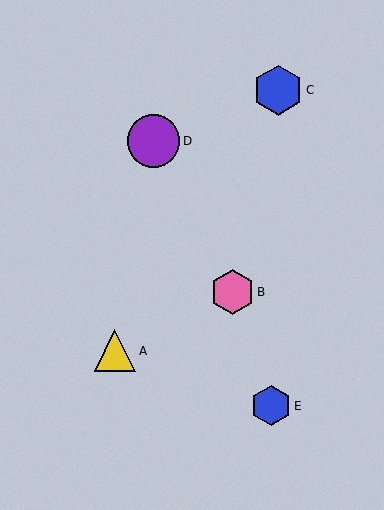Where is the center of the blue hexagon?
The center of the blue hexagon is at (271, 406).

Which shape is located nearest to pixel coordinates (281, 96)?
The blue hexagon (labeled C) at (278, 90) is nearest to that location.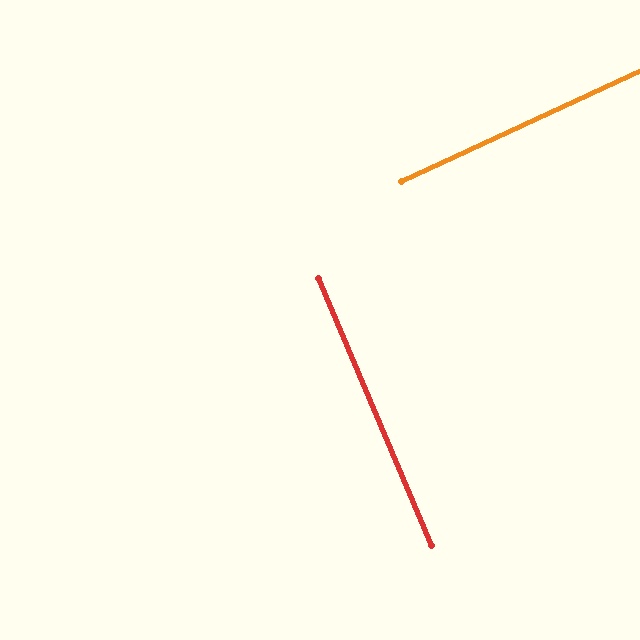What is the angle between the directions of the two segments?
Approximately 88 degrees.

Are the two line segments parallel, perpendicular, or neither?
Perpendicular — they meet at approximately 88°.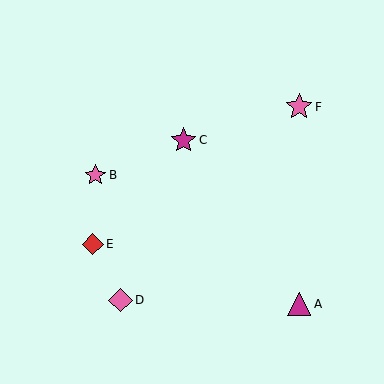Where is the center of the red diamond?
The center of the red diamond is at (93, 244).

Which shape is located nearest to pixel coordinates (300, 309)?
The magenta triangle (labeled A) at (299, 304) is nearest to that location.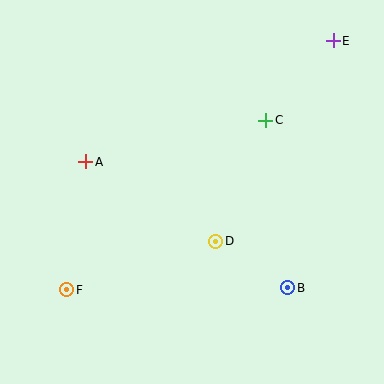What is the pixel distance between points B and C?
The distance between B and C is 169 pixels.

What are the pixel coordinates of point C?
Point C is at (266, 120).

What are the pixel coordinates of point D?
Point D is at (216, 241).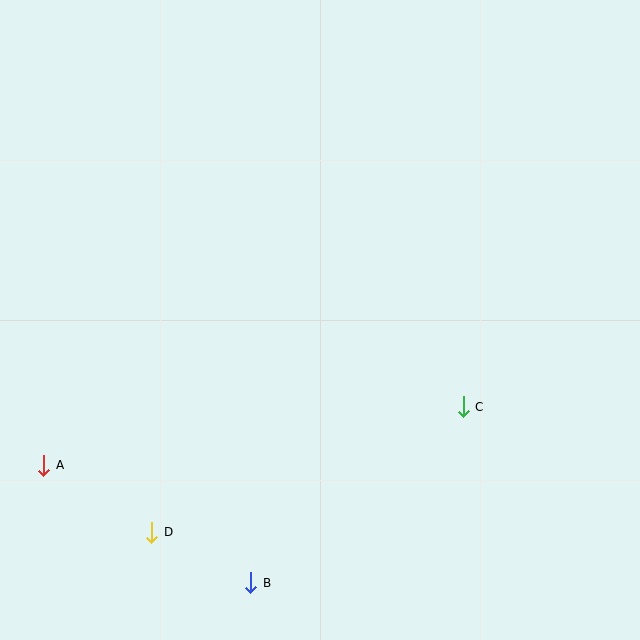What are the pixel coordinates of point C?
Point C is at (463, 407).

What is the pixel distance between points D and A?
The distance between D and A is 127 pixels.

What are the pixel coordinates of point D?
Point D is at (152, 532).